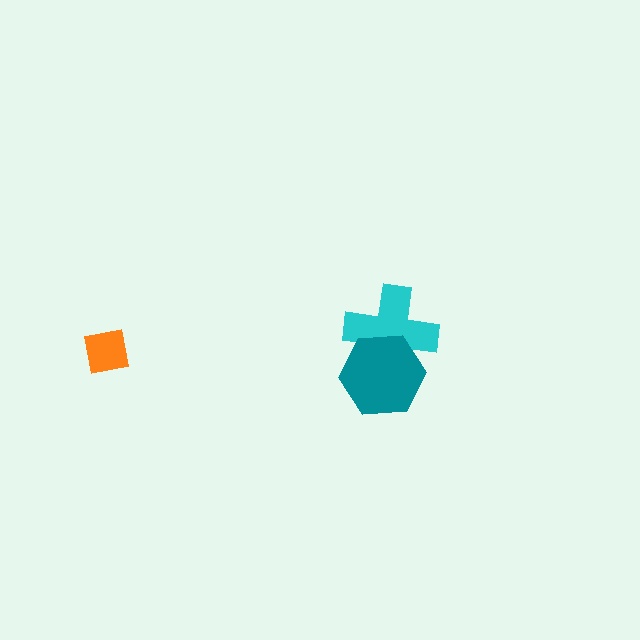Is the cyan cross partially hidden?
Yes, it is partially covered by another shape.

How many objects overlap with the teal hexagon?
1 object overlaps with the teal hexagon.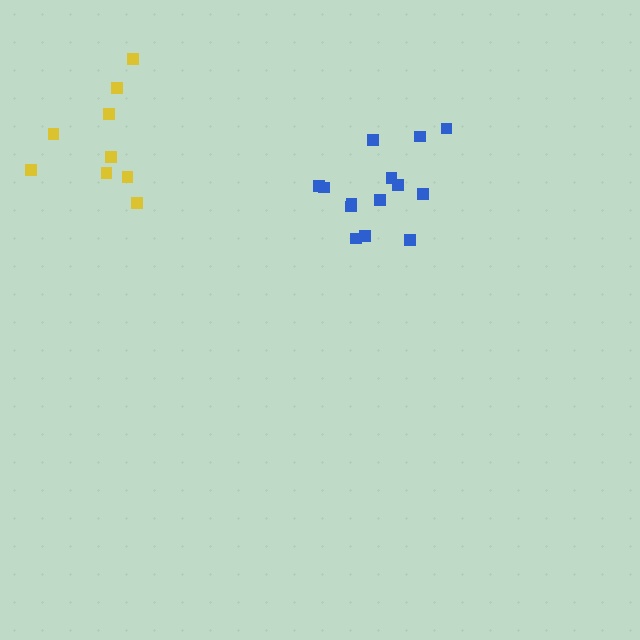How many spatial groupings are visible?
There are 2 spatial groupings.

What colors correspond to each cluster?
The clusters are colored: blue, yellow.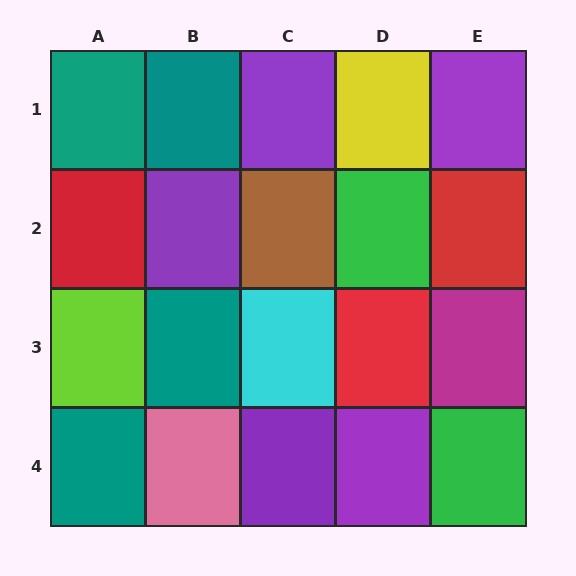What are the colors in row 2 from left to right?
Red, purple, brown, green, red.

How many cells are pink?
1 cell is pink.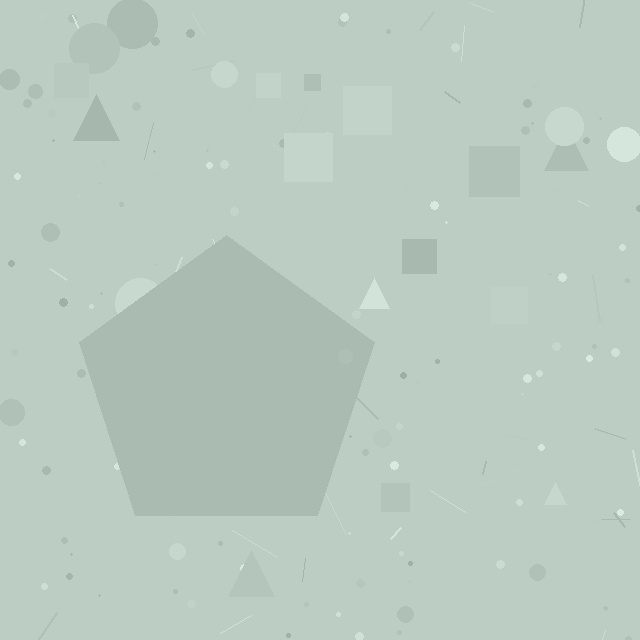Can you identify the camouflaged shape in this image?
The camouflaged shape is a pentagon.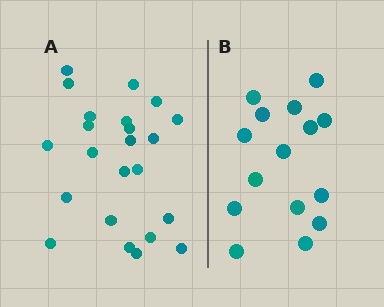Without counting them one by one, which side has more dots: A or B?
Region A (the left region) has more dots.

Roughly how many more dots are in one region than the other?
Region A has roughly 8 or so more dots than region B.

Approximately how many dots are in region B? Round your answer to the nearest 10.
About 20 dots. (The exact count is 15, which rounds to 20.)